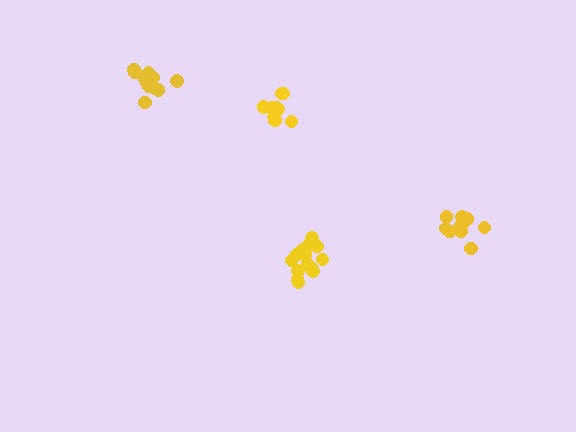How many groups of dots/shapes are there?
There are 4 groups.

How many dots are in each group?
Group 1: 14 dots, Group 2: 9 dots, Group 3: 9 dots, Group 4: 13 dots (45 total).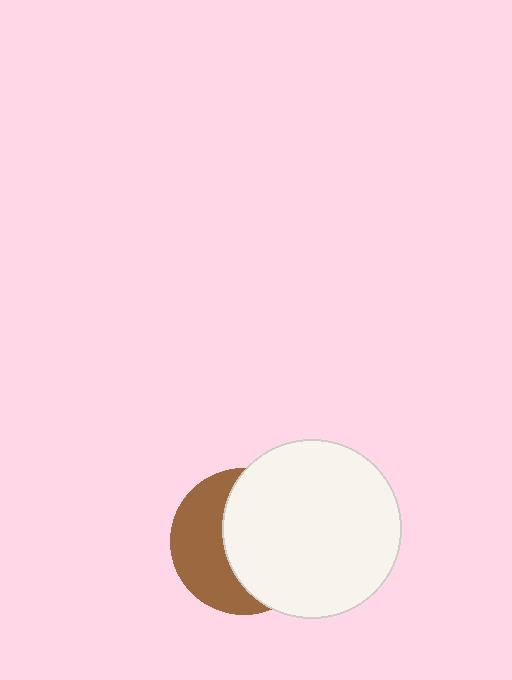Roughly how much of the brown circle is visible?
A small part of it is visible (roughly 42%).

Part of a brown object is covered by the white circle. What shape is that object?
It is a circle.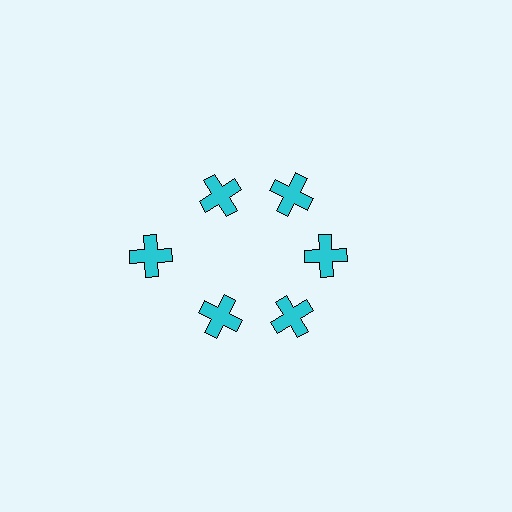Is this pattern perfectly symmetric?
No. The 6 cyan crosses are arranged in a ring, but one element near the 9 o'clock position is pushed outward from the center, breaking the 6-fold rotational symmetry.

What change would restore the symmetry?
The symmetry would be restored by moving it inward, back onto the ring so that all 6 crosses sit at equal angles and equal distance from the center.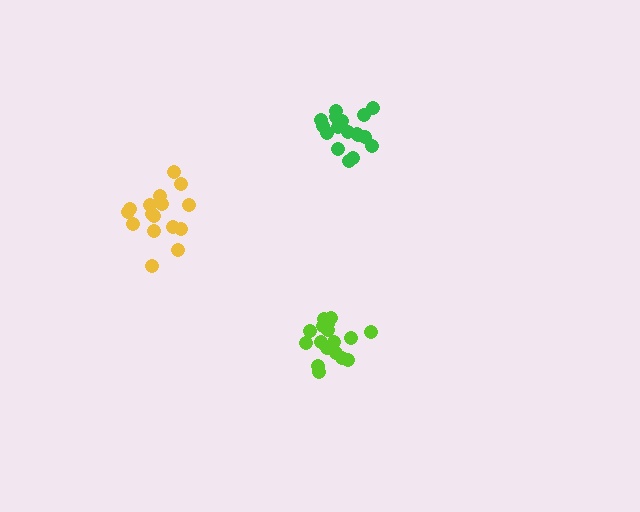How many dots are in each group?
Group 1: 18 dots, Group 2: 17 dots, Group 3: 17 dots (52 total).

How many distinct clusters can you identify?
There are 3 distinct clusters.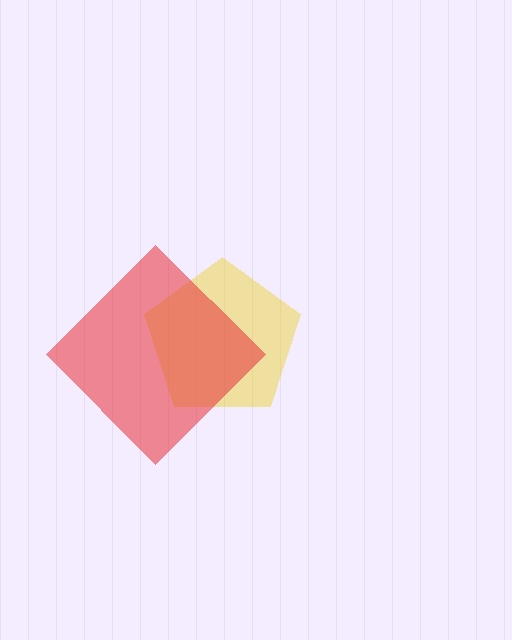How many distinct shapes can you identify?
There are 2 distinct shapes: a yellow pentagon, a red diamond.